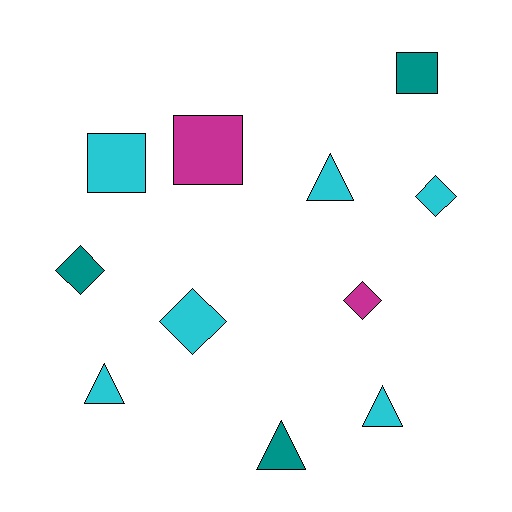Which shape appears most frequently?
Triangle, with 4 objects.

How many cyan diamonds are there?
There are 2 cyan diamonds.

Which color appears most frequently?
Cyan, with 6 objects.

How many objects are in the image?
There are 11 objects.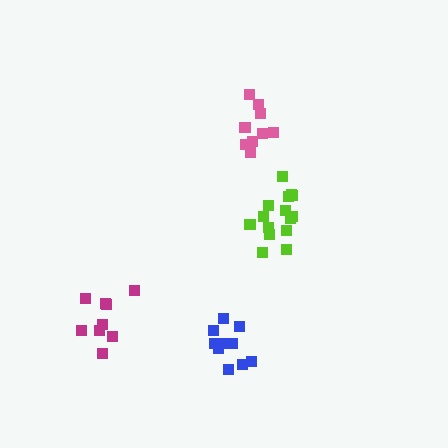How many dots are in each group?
Group 1: 15 dots, Group 2: 9 dots, Group 3: 9 dots, Group 4: 10 dots (43 total).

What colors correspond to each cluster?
The clusters are colored: lime, pink, magenta, blue.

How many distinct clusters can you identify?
There are 4 distinct clusters.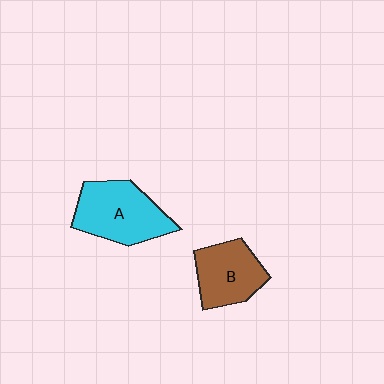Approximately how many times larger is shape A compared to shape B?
Approximately 1.3 times.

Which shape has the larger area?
Shape A (cyan).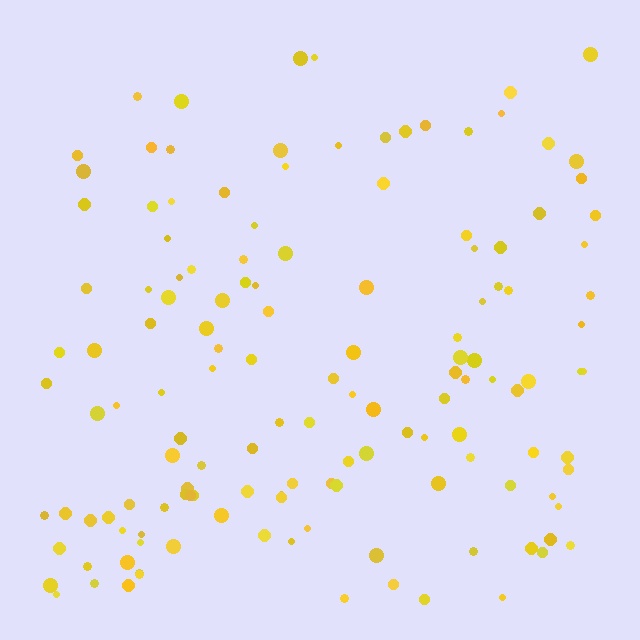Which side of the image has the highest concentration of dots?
The bottom.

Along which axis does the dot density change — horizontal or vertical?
Vertical.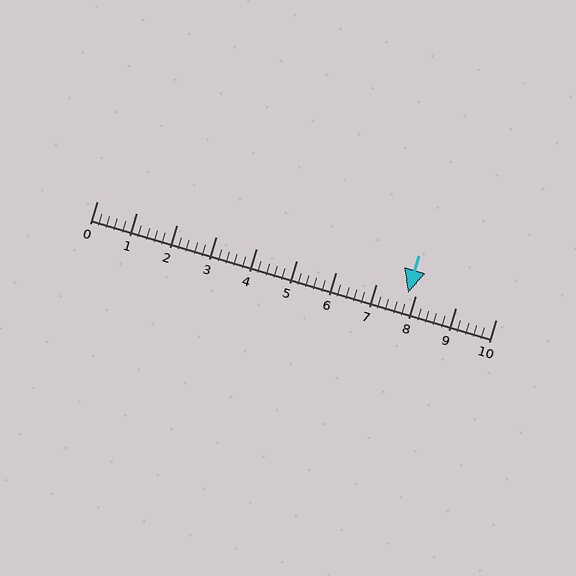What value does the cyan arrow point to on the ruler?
The cyan arrow points to approximately 7.8.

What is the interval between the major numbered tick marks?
The major tick marks are spaced 1 units apart.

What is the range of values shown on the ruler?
The ruler shows values from 0 to 10.